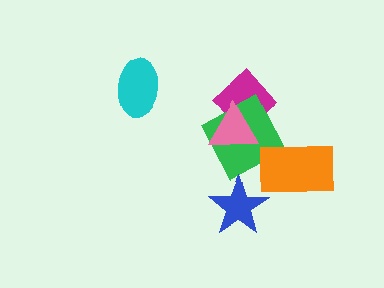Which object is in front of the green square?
The pink triangle is in front of the green square.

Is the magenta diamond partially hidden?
Yes, it is partially covered by another shape.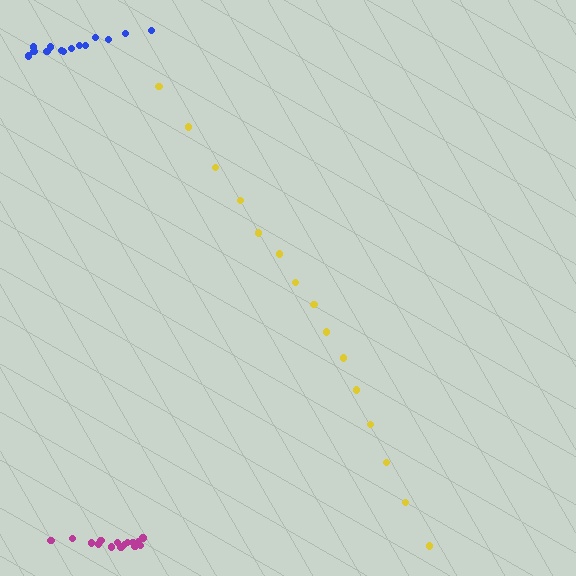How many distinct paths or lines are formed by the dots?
There are 3 distinct paths.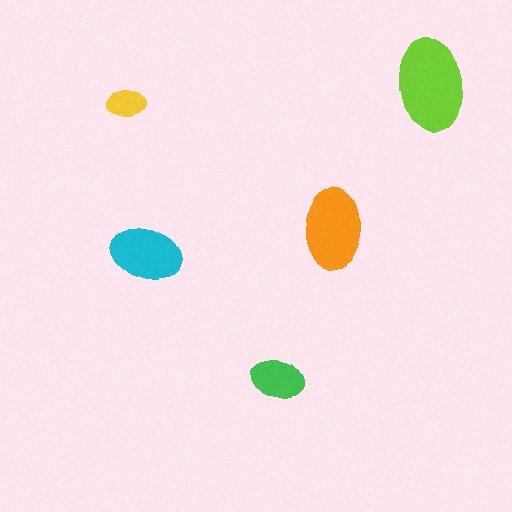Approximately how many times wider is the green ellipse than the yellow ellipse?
About 1.5 times wider.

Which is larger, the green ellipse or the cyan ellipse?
The cyan one.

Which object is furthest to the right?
The lime ellipse is rightmost.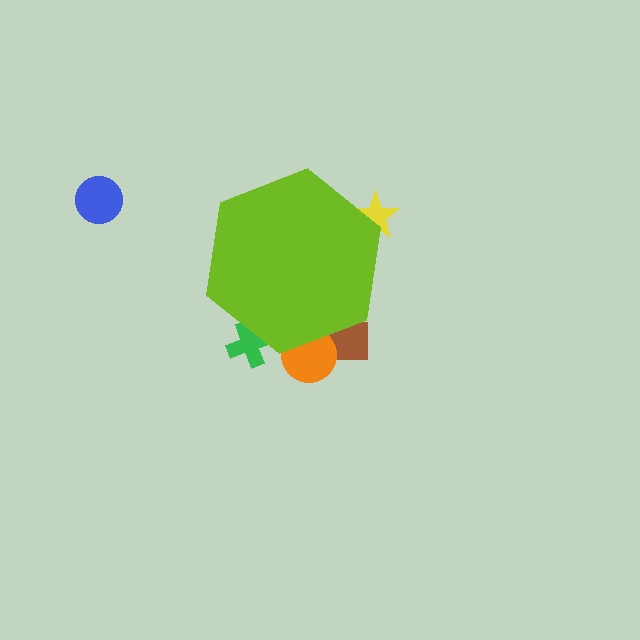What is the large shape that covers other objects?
A lime hexagon.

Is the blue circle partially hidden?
No, the blue circle is fully visible.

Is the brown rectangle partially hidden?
Yes, the brown rectangle is partially hidden behind the lime hexagon.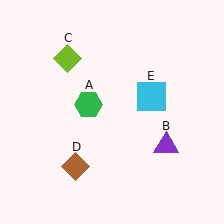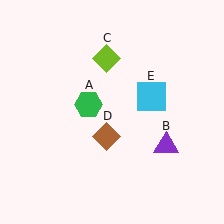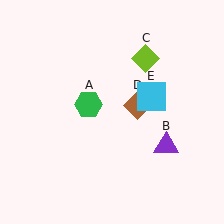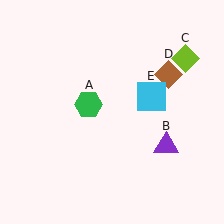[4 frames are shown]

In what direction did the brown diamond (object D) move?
The brown diamond (object D) moved up and to the right.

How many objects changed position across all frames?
2 objects changed position: lime diamond (object C), brown diamond (object D).